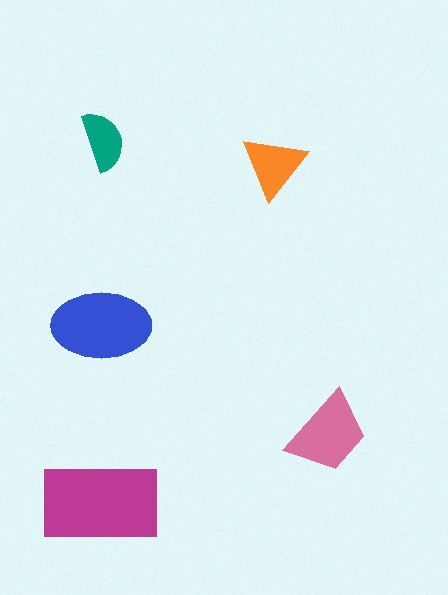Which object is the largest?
The magenta rectangle.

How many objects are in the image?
There are 5 objects in the image.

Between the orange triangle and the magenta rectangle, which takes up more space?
The magenta rectangle.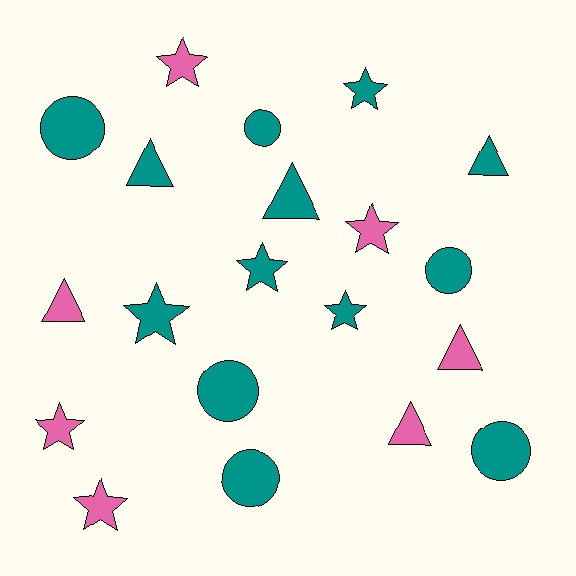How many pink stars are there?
There are 4 pink stars.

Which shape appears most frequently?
Star, with 8 objects.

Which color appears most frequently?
Teal, with 13 objects.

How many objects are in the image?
There are 20 objects.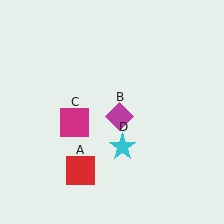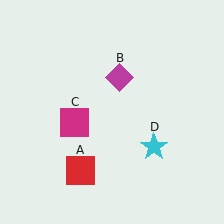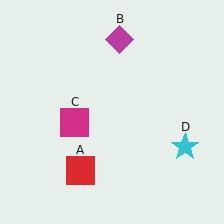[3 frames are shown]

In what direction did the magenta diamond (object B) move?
The magenta diamond (object B) moved up.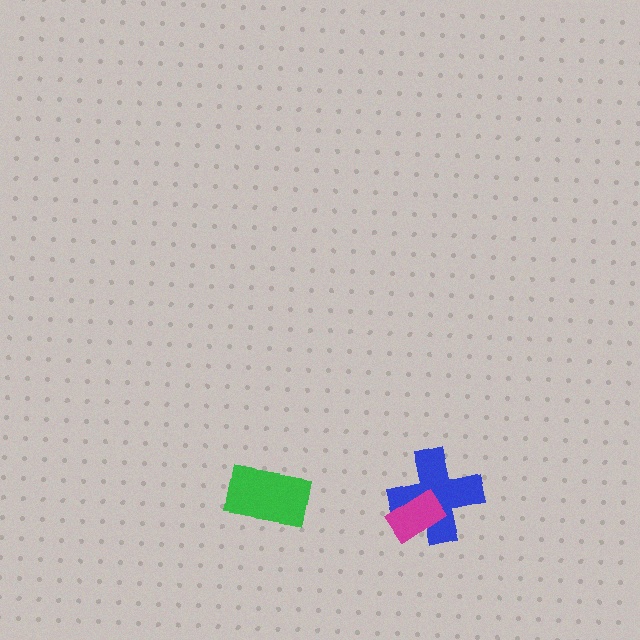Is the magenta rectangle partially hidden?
No, no other shape covers it.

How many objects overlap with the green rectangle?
0 objects overlap with the green rectangle.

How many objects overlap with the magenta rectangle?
1 object overlaps with the magenta rectangle.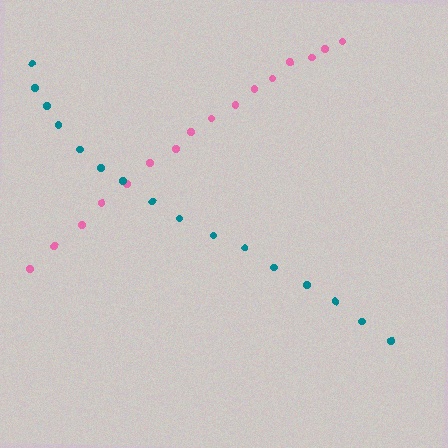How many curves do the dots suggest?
There are 2 distinct paths.